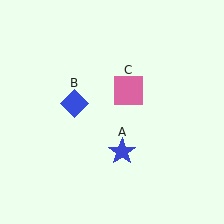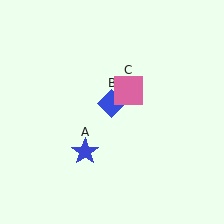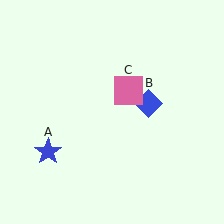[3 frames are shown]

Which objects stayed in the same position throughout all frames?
Pink square (object C) remained stationary.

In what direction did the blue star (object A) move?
The blue star (object A) moved left.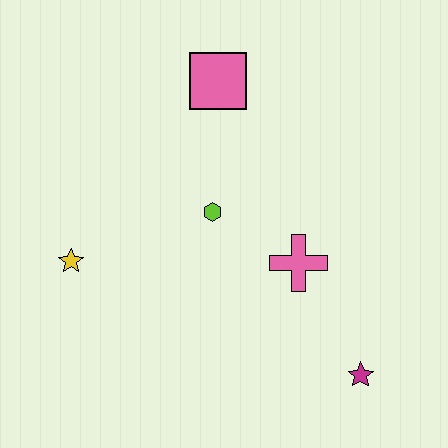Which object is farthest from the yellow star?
The magenta star is farthest from the yellow star.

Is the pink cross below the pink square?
Yes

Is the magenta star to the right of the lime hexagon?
Yes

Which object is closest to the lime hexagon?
The pink cross is closest to the lime hexagon.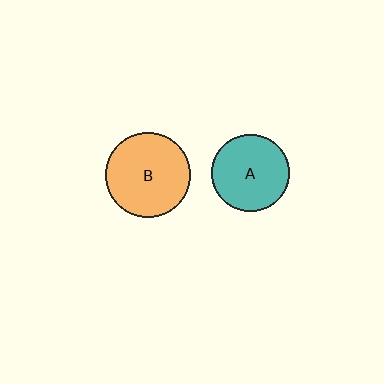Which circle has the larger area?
Circle B (orange).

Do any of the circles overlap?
No, none of the circles overlap.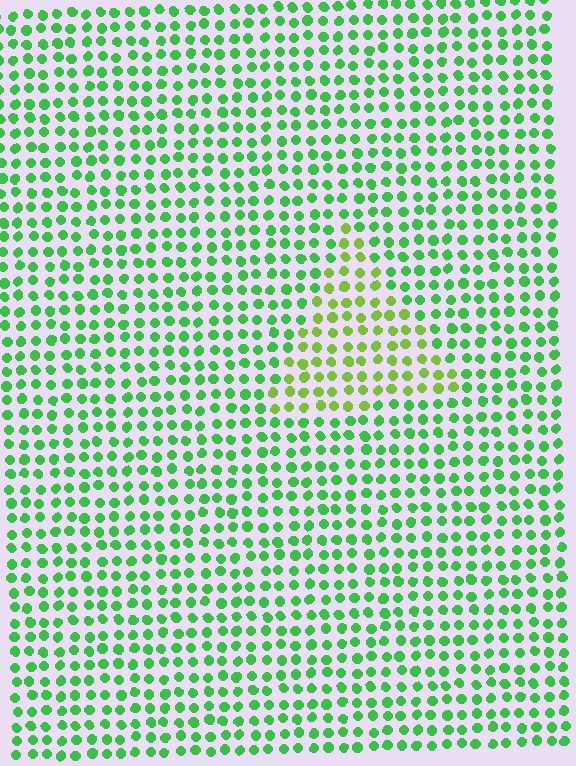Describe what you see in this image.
The image is filled with small green elements in a uniform arrangement. A triangle-shaped region is visible where the elements are tinted to a slightly different hue, forming a subtle color boundary.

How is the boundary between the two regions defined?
The boundary is defined purely by a slight shift in hue (about 37 degrees). Spacing, size, and orientation are identical on both sides.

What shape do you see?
I see a triangle.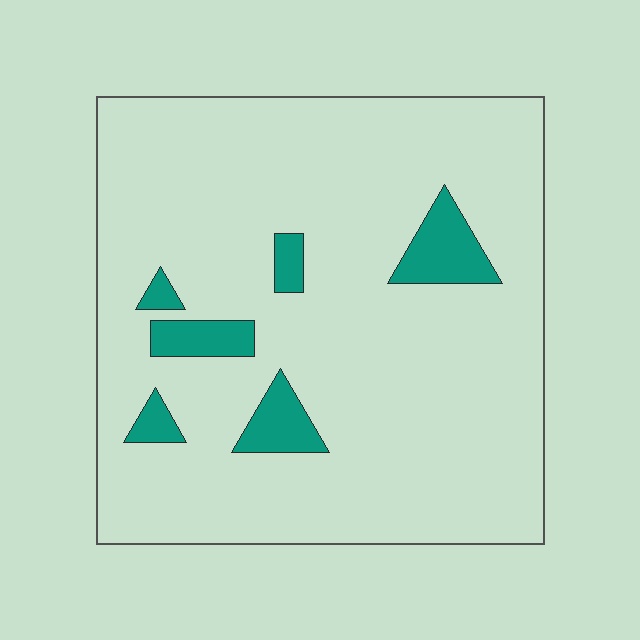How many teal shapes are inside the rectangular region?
6.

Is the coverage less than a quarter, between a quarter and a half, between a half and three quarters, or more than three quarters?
Less than a quarter.